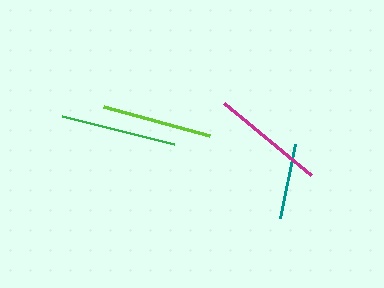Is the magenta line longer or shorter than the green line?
The green line is longer than the magenta line.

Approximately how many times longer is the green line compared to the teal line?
The green line is approximately 1.5 times the length of the teal line.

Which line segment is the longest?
The green line is the longest at approximately 115 pixels.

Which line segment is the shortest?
The teal line is the shortest at approximately 76 pixels.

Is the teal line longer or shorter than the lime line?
The lime line is longer than the teal line.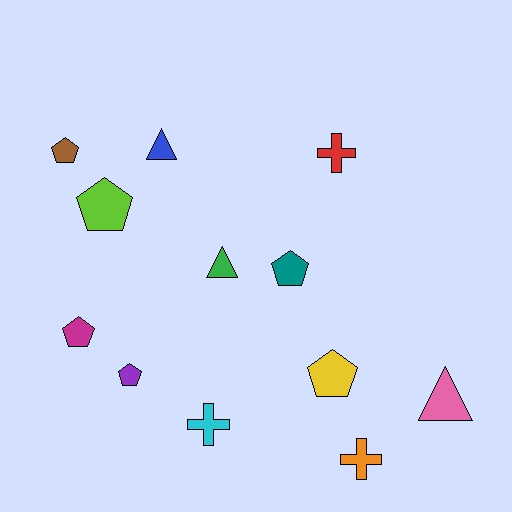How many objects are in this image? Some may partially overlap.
There are 12 objects.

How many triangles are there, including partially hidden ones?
There are 3 triangles.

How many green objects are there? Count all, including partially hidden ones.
There is 1 green object.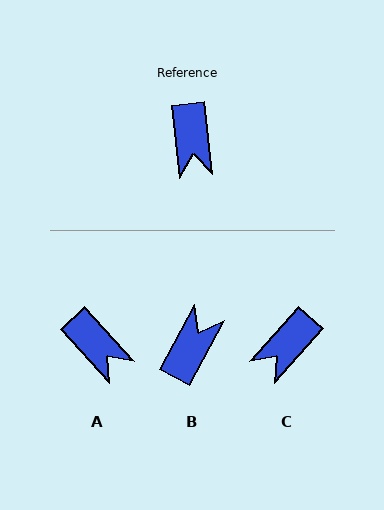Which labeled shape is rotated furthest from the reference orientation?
B, about 145 degrees away.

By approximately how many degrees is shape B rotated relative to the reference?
Approximately 145 degrees counter-clockwise.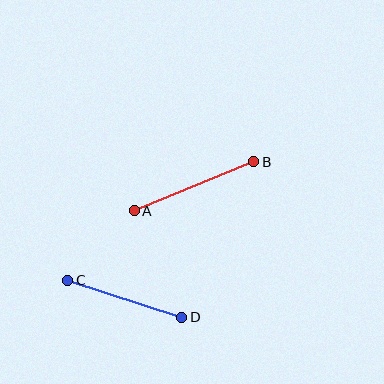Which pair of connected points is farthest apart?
Points A and B are farthest apart.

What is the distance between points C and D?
The distance is approximately 120 pixels.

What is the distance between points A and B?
The distance is approximately 129 pixels.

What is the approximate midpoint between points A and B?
The midpoint is at approximately (194, 186) pixels.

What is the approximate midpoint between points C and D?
The midpoint is at approximately (125, 299) pixels.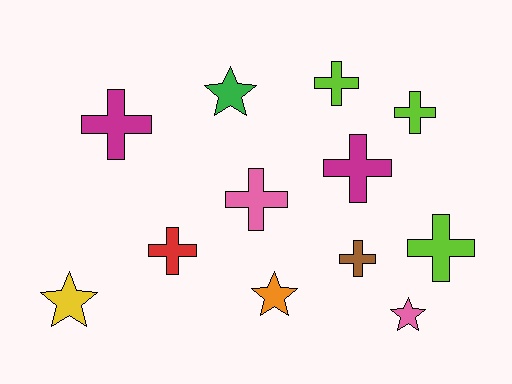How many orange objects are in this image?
There is 1 orange object.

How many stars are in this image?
There are 4 stars.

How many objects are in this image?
There are 12 objects.